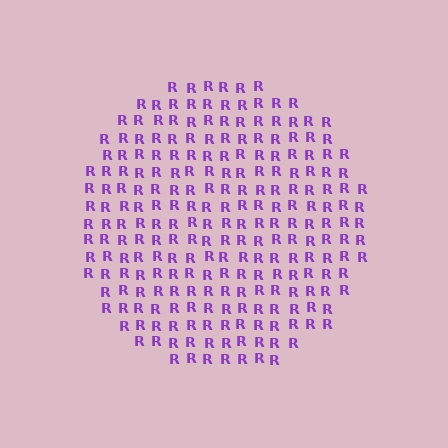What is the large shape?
The large shape is a circle.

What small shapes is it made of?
It is made of small letter R's.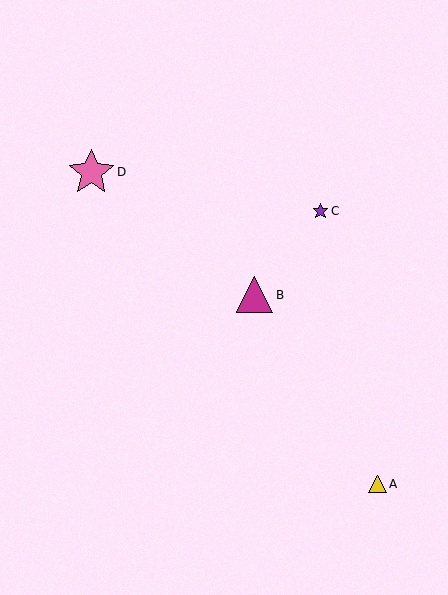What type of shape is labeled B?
Shape B is a magenta triangle.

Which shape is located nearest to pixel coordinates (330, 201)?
The purple star (labeled C) at (321, 211) is nearest to that location.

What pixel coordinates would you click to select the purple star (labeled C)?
Click at (321, 211) to select the purple star C.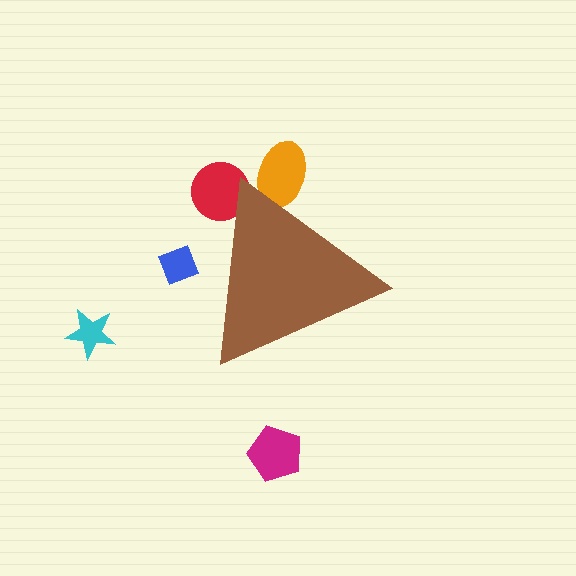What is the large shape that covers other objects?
A brown triangle.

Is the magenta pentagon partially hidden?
No, the magenta pentagon is fully visible.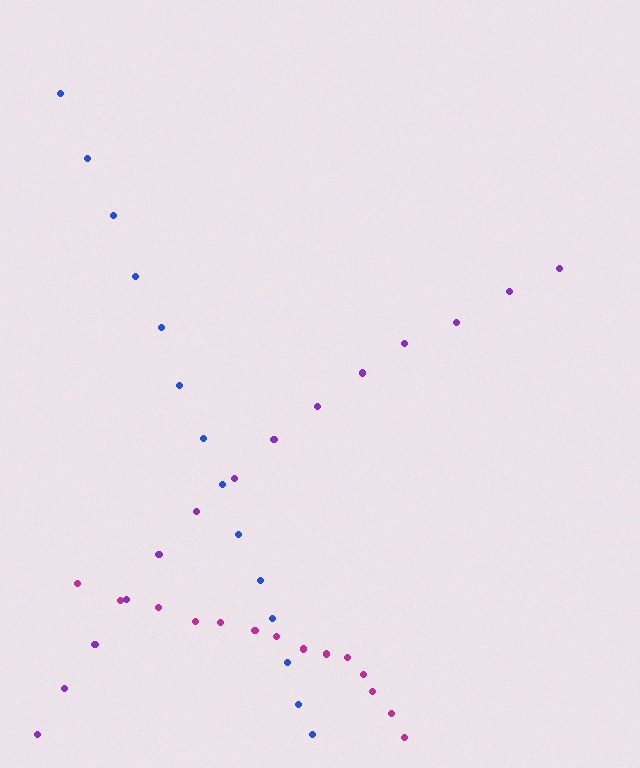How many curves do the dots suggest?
There are 3 distinct paths.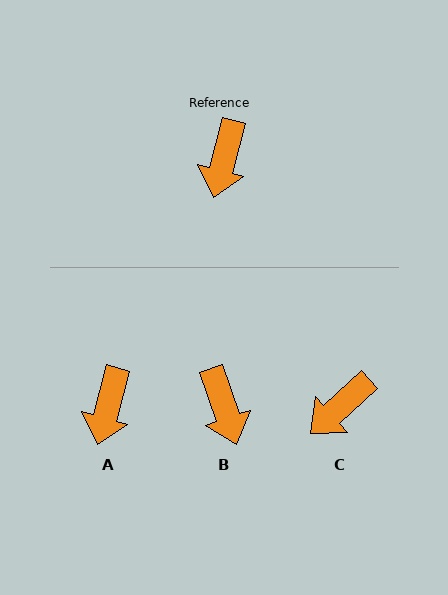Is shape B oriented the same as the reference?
No, it is off by about 34 degrees.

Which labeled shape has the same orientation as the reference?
A.